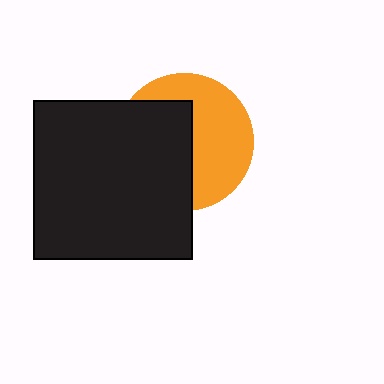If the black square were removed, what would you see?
You would see the complete orange circle.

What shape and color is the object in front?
The object in front is a black square.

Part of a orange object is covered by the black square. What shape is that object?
It is a circle.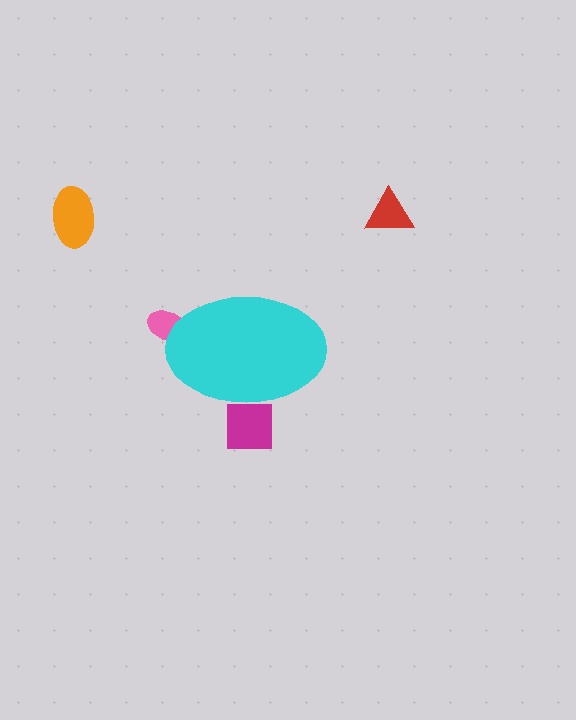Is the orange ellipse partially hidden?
No, the orange ellipse is fully visible.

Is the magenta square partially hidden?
Yes, the magenta square is partially hidden behind the cyan ellipse.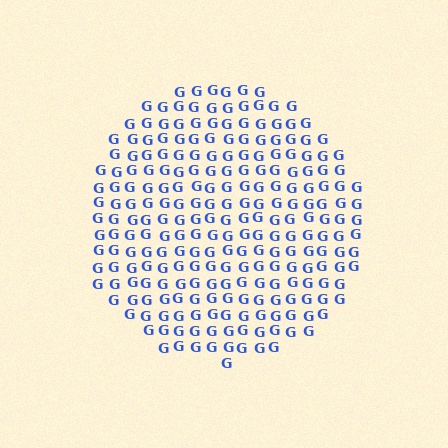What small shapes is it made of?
It is made of small letter G's.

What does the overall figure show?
The overall figure shows a circle.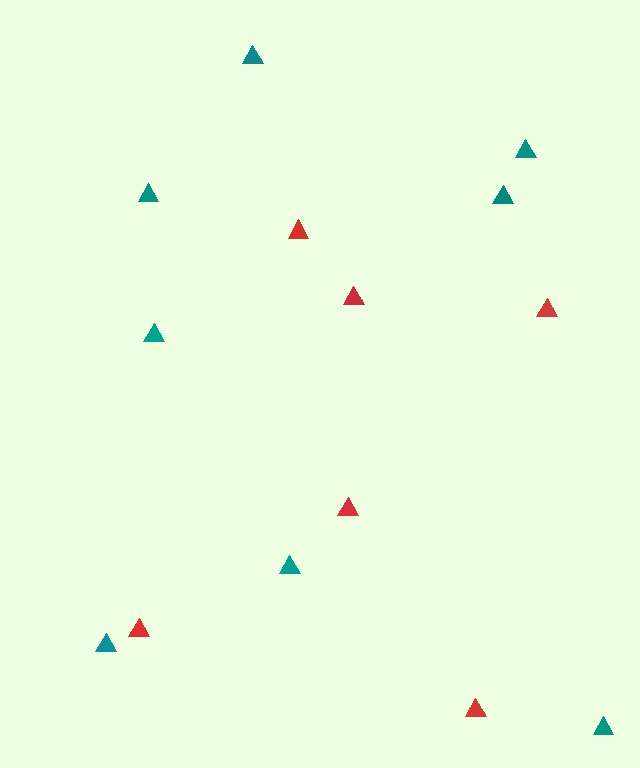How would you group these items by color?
There are 2 groups: one group of red triangles (6) and one group of teal triangles (8).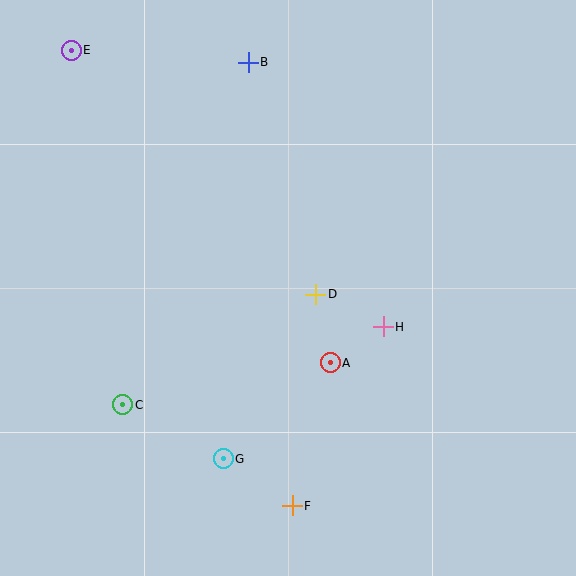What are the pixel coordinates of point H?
Point H is at (383, 327).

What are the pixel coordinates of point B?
Point B is at (248, 62).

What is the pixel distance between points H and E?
The distance between H and E is 417 pixels.